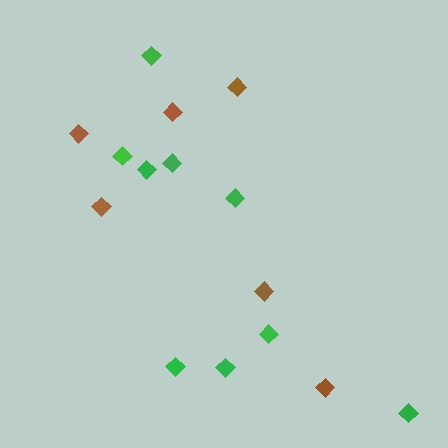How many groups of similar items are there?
There are 2 groups: one group of green diamonds (9) and one group of brown diamonds (6).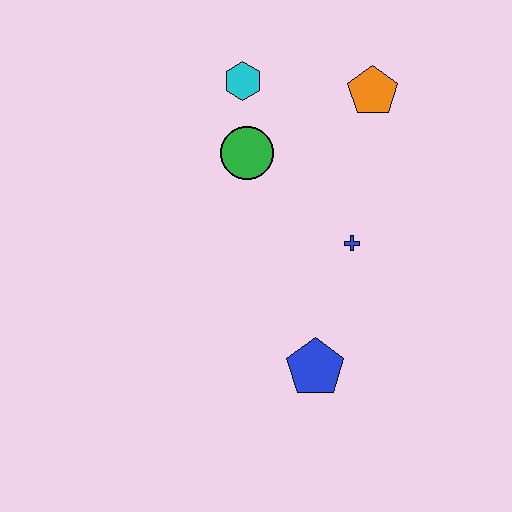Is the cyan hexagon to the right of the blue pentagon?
No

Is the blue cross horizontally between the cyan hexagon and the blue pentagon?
No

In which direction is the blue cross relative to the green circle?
The blue cross is to the right of the green circle.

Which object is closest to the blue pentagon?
The blue cross is closest to the blue pentagon.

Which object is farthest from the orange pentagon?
The blue pentagon is farthest from the orange pentagon.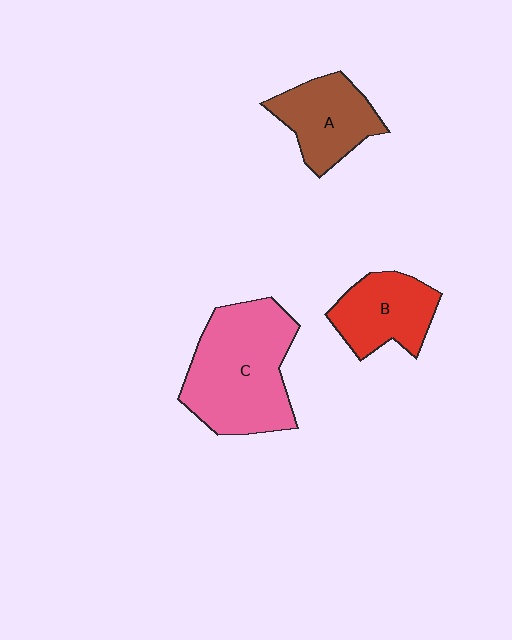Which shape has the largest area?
Shape C (pink).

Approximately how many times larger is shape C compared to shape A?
Approximately 1.7 times.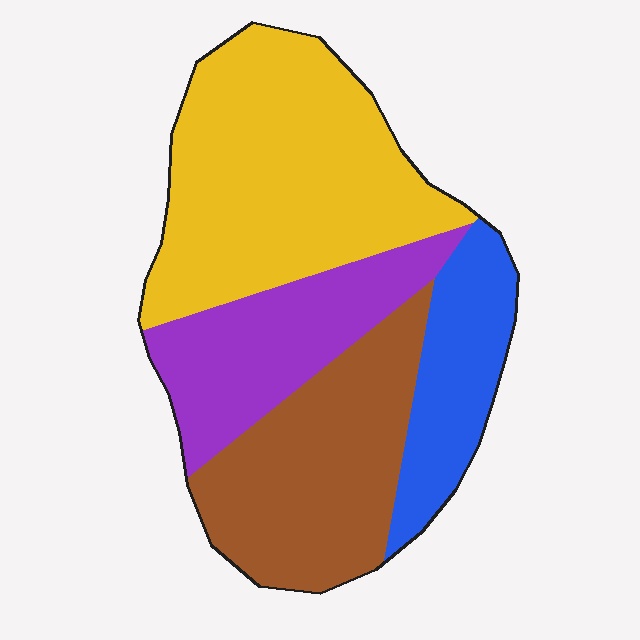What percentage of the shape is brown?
Brown covers about 25% of the shape.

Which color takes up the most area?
Yellow, at roughly 40%.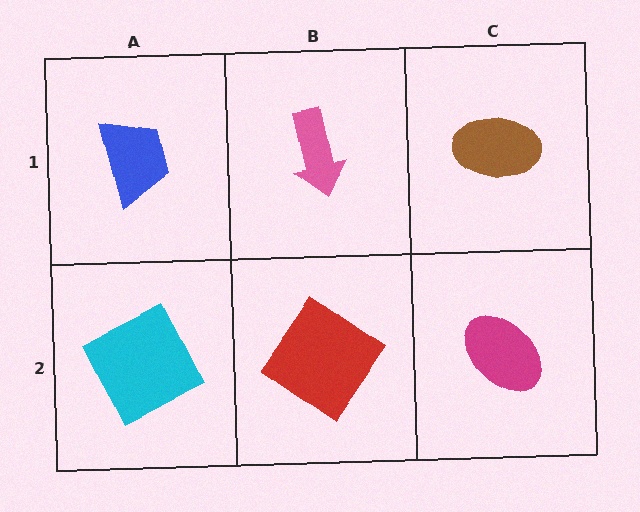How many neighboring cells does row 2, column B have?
3.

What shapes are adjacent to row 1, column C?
A magenta ellipse (row 2, column C), a pink arrow (row 1, column B).